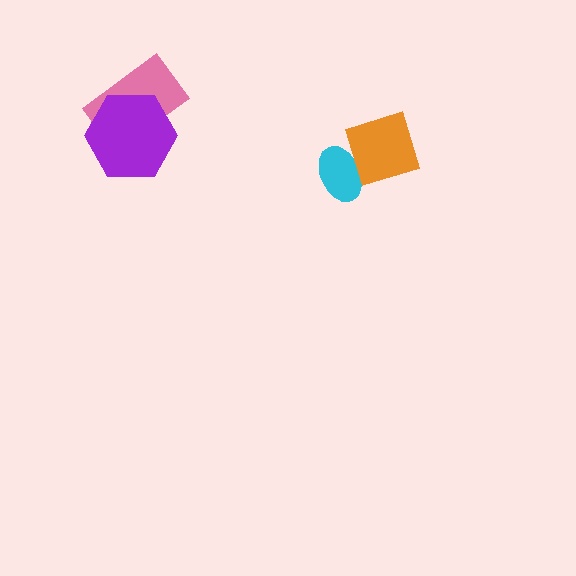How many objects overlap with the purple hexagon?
1 object overlaps with the purple hexagon.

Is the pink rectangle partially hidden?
Yes, it is partially covered by another shape.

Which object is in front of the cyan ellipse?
The orange diamond is in front of the cyan ellipse.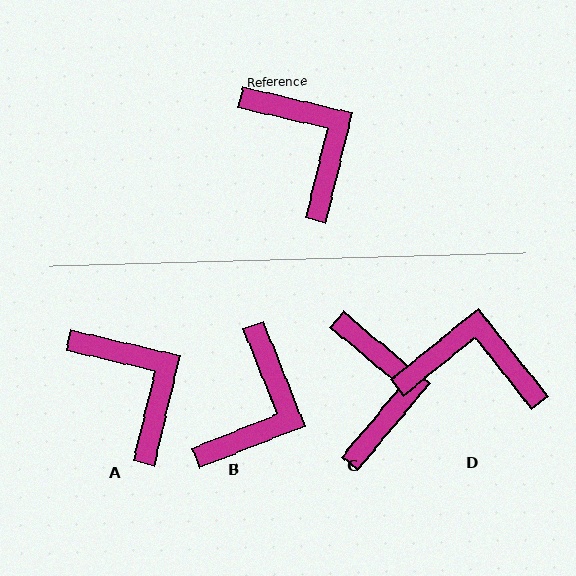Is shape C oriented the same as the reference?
No, it is off by about 26 degrees.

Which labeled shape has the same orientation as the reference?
A.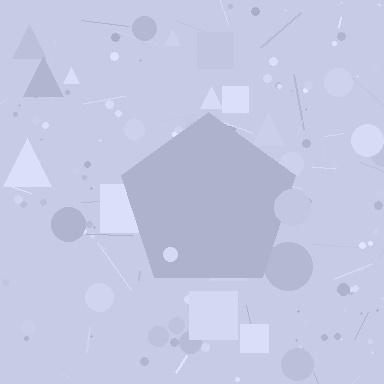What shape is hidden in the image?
A pentagon is hidden in the image.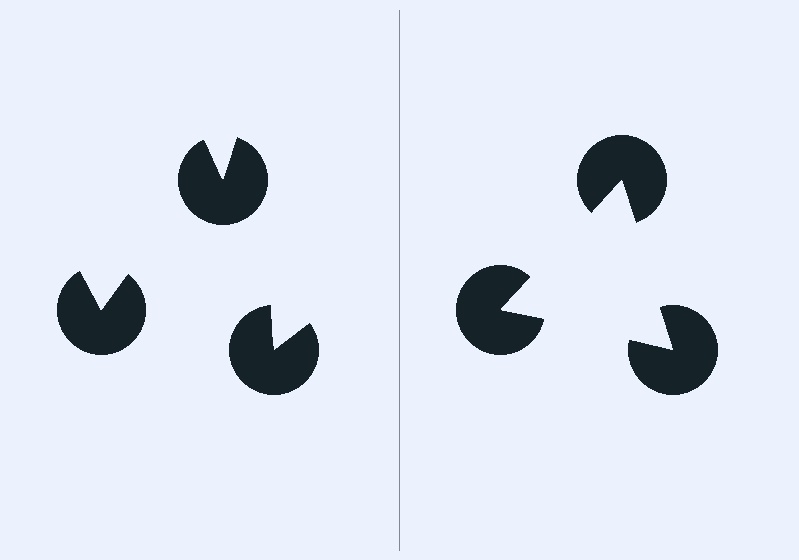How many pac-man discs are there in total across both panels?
6 — 3 on each side.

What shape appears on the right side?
An illusory triangle.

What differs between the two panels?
The pac-man discs are positioned identically on both sides; only the wedge orientations differ. On the right they align to a triangle; on the left they are misaligned.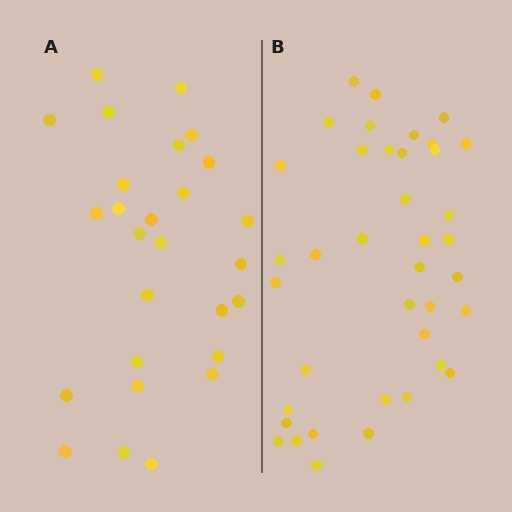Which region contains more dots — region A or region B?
Region B (the right region) has more dots.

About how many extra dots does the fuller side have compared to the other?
Region B has roughly 12 or so more dots than region A.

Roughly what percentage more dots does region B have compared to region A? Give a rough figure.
About 45% more.